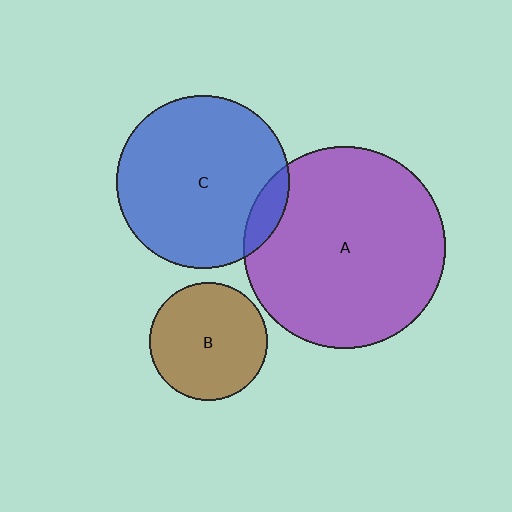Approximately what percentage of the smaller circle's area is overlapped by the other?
Approximately 10%.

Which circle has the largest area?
Circle A (purple).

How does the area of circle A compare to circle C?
Approximately 1.4 times.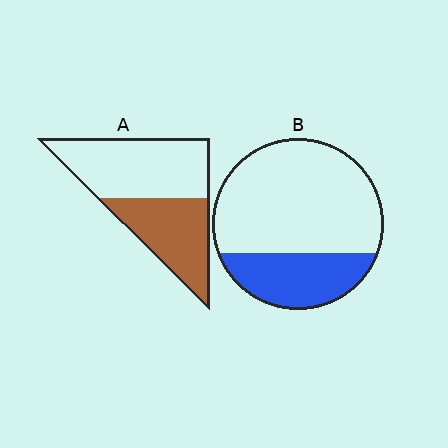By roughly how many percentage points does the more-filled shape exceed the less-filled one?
By roughly 15 percentage points (A over B).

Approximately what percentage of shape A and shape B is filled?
A is approximately 40% and B is approximately 30%.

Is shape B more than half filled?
No.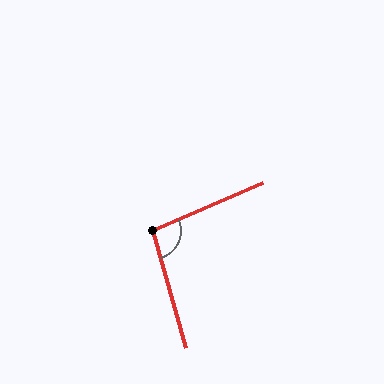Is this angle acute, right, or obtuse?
It is obtuse.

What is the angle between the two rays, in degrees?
Approximately 98 degrees.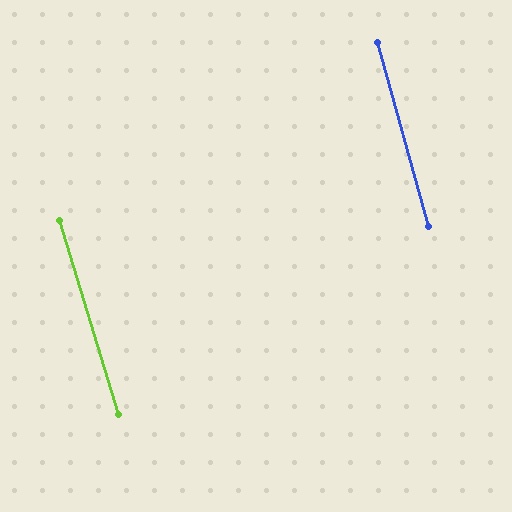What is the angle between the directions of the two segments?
Approximately 1 degree.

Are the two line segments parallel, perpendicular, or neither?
Parallel — their directions differ by only 1.3°.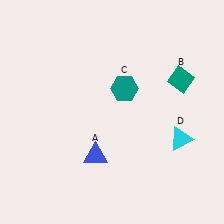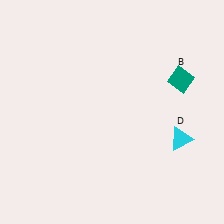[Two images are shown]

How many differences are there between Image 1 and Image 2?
There are 2 differences between the two images.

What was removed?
The teal hexagon (C), the blue triangle (A) were removed in Image 2.